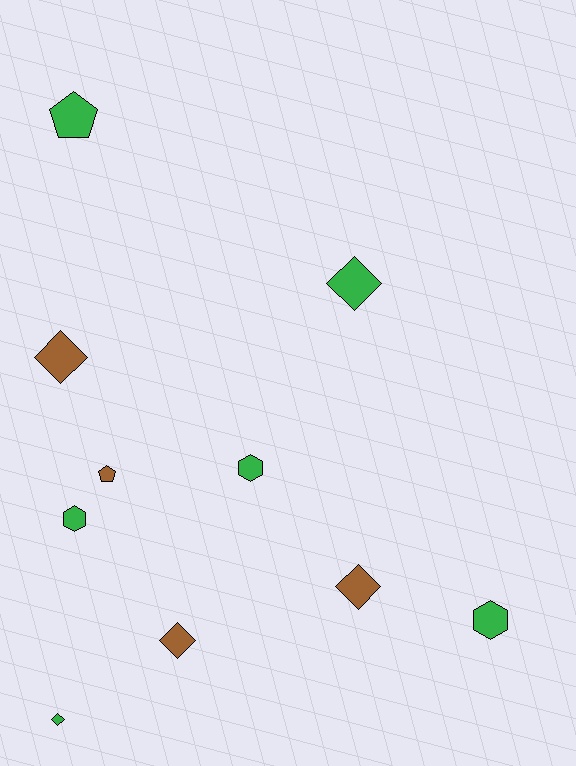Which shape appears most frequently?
Diamond, with 5 objects.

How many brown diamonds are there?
There are 3 brown diamonds.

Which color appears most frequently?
Green, with 6 objects.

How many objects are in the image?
There are 10 objects.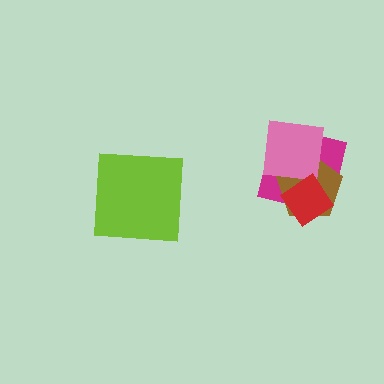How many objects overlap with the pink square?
2 objects overlap with the pink square.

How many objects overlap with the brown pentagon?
3 objects overlap with the brown pentagon.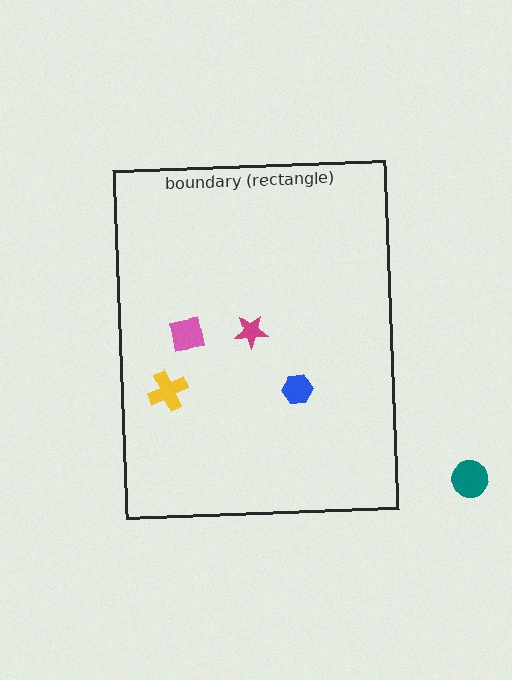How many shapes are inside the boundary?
4 inside, 1 outside.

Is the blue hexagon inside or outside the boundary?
Inside.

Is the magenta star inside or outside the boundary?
Inside.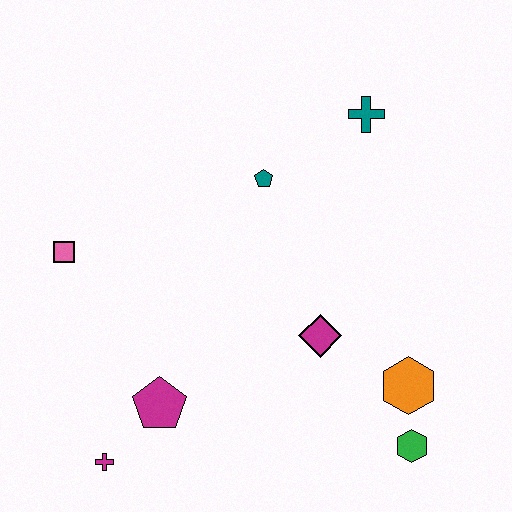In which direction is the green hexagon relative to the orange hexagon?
The green hexagon is below the orange hexagon.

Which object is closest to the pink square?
The magenta pentagon is closest to the pink square.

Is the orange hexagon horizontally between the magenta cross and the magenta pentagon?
No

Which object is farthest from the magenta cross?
The teal cross is farthest from the magenta cross.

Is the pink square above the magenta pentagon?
Yes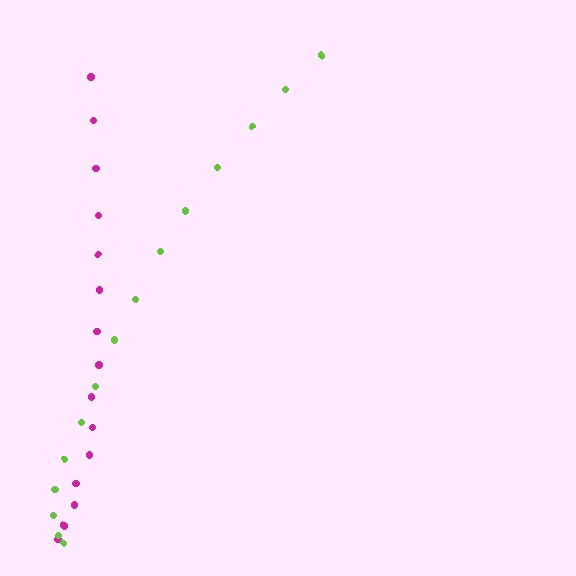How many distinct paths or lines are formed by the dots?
There are 2 distinct paths.